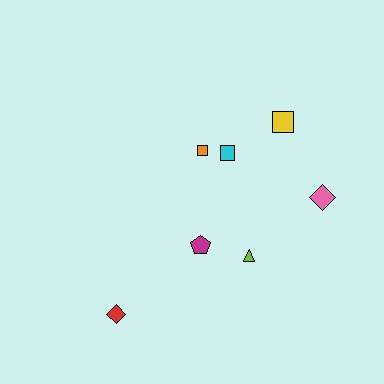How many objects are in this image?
There are 7 objects.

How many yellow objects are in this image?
There is 1 yellow object.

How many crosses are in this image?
There are no crosses.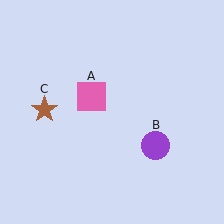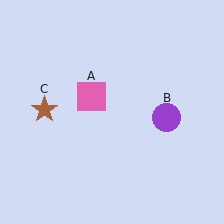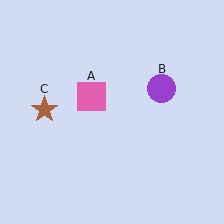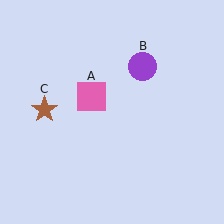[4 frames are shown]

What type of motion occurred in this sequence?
The purple circle (object B) rotated counterclockwise around the center of the scene.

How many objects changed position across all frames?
1 object changed position: purple circle (object B).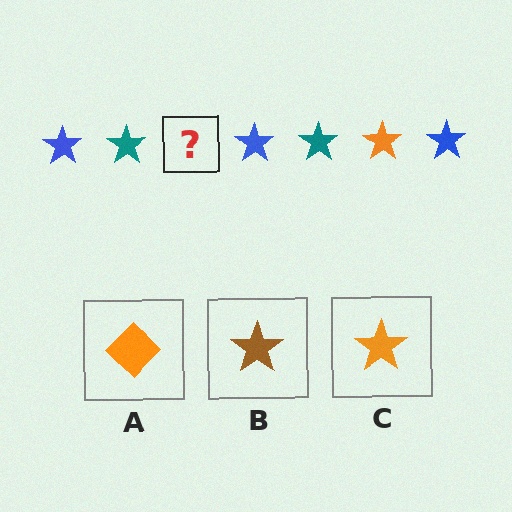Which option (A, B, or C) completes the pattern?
C.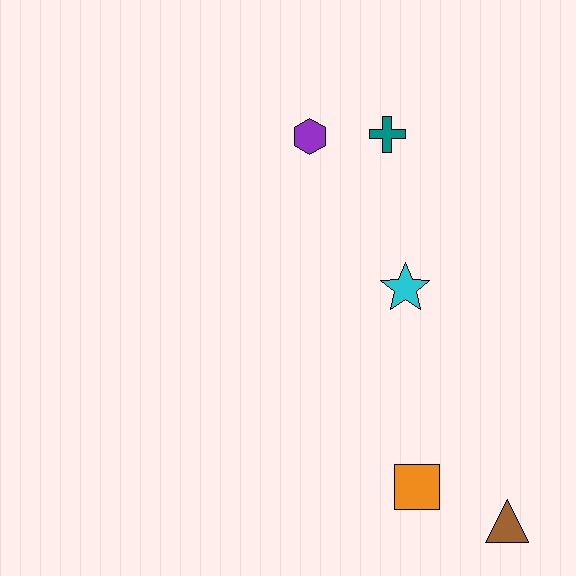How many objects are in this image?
There are 5 objects.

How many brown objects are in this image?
There is 1 brown object.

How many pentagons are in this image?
There are no pentagons.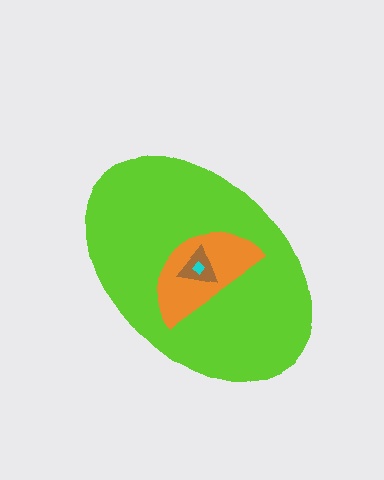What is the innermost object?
The cyan diamond.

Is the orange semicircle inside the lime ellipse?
Yes.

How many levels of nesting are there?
4.